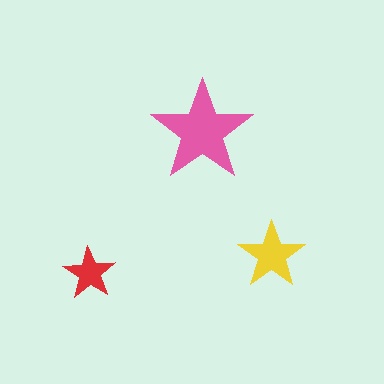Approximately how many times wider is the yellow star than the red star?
About 1.5 times wider.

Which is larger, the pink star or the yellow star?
The pink one.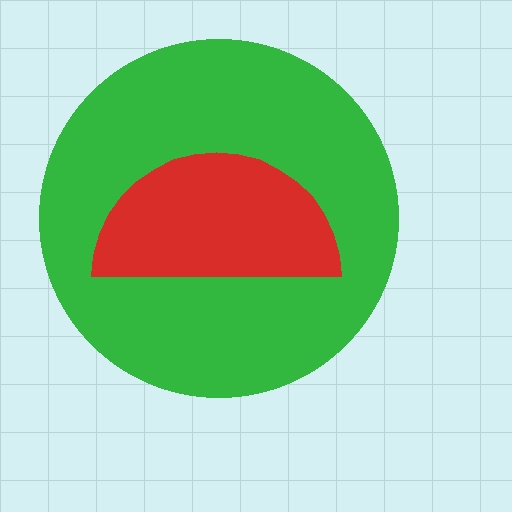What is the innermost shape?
The red semicircle.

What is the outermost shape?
The green circle.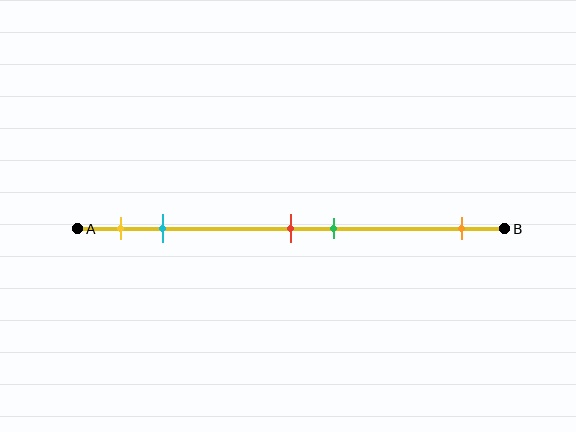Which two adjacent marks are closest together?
The red and green marks are the closest adjacent pair.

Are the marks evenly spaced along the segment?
No, the marks are not evenly spaced.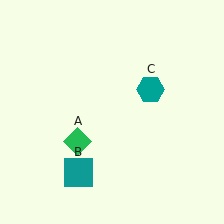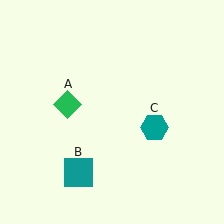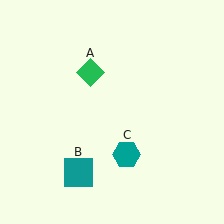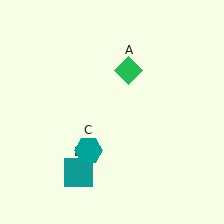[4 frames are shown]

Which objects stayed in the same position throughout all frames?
Teal square (object B) remained stationary.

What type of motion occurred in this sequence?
The green diamond (object A), teal hexagon (object C) rotated clockwise around the center of the scene.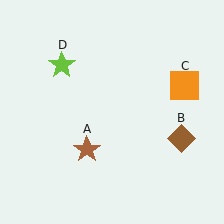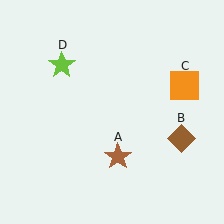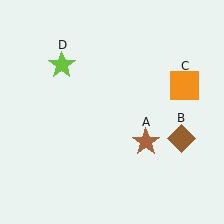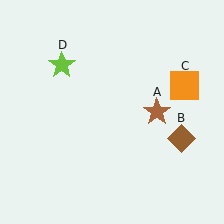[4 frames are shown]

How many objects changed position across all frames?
1 object changed position: brown star (object A).